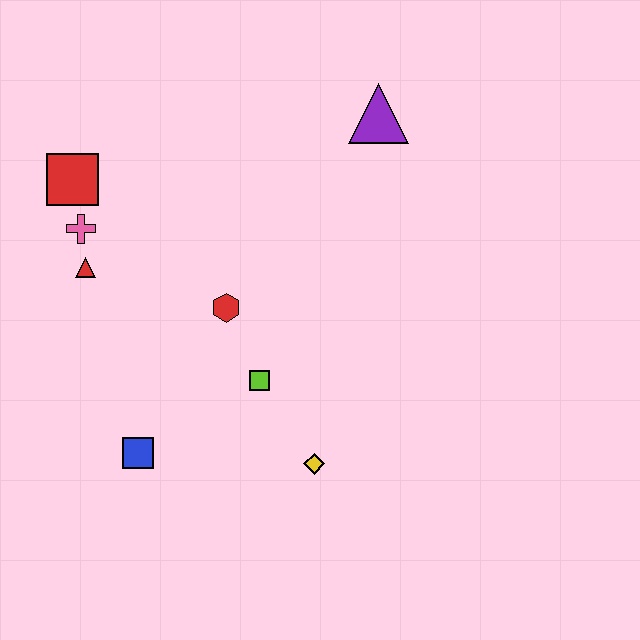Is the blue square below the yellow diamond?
No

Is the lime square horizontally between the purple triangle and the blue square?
Yes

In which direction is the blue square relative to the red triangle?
The blue square is below the red triangle.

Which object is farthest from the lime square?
The purple triangle is farthest from the lime square.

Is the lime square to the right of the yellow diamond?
No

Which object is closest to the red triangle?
The pink cross is closest to the red triangle.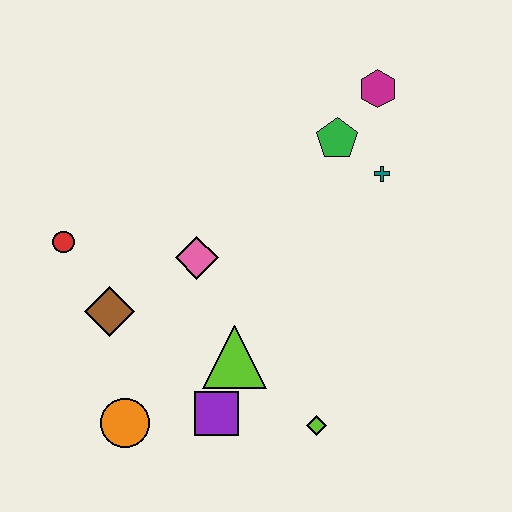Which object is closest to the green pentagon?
The teal cross is closest to the green pentagon.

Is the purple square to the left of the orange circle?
No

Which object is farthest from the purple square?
The magenta hexagon is farthest from the purple square.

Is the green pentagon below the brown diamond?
No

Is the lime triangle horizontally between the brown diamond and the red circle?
No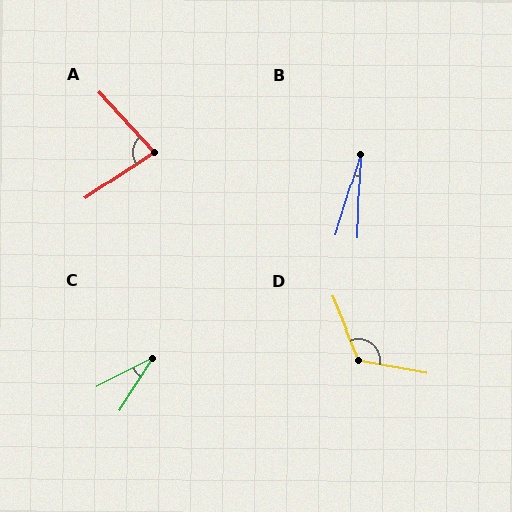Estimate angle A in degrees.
Approximately 81 degrees.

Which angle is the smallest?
B, at approximately 15 degrees.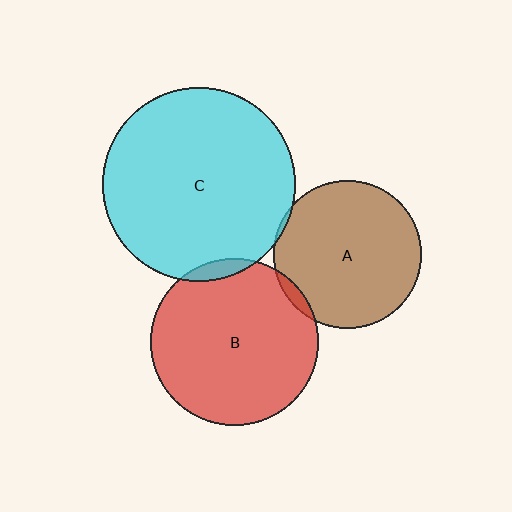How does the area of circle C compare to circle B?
Approximately 1.3 times.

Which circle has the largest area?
Circle C (cyan).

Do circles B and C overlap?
Yes.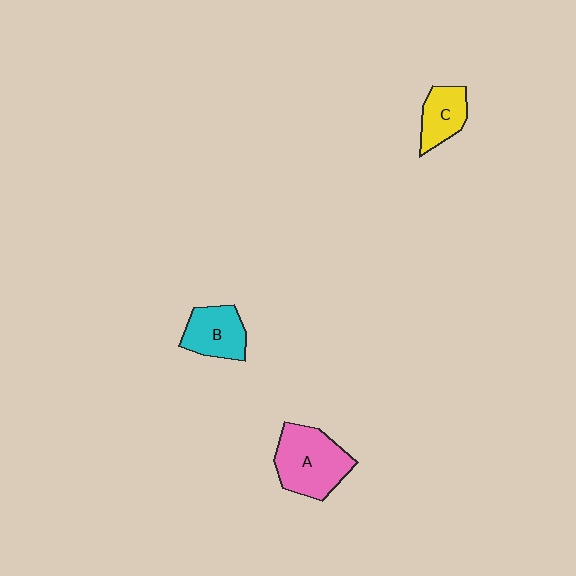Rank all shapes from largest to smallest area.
From largest to smallest: A (pink), B (cyan), C (yellow).